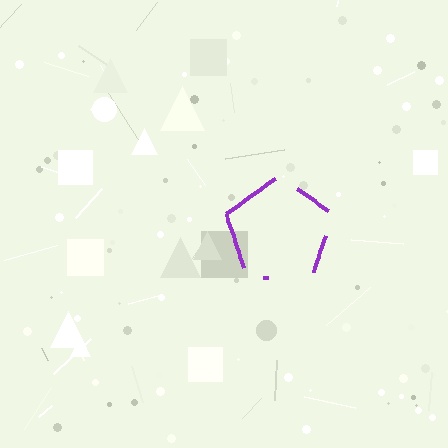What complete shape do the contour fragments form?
The contour fragments form a pentagon.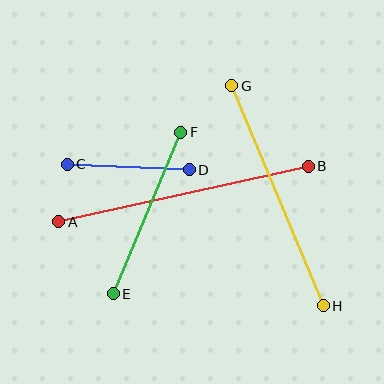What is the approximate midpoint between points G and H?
The midpoint is at approximately (278, 196) pixels.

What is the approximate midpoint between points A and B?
The midpoint is at approximately (184, 194) pixels.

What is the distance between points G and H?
The distance is approximately 239 pixels.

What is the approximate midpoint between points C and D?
The midpoint is at approximately (128, 167) pixels.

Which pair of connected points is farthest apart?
Points A and B are farthest apart.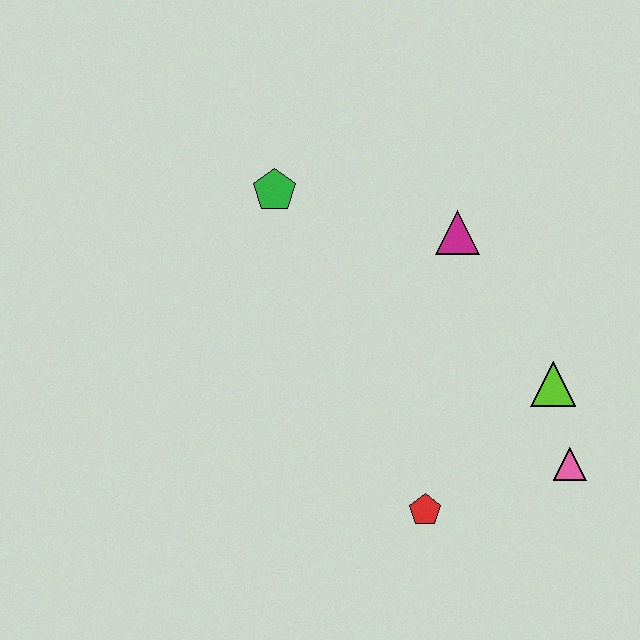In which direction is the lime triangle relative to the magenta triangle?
The lime triangle is below the magenta triangle.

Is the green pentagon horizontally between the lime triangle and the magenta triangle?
No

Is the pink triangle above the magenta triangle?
No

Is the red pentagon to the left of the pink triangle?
Yes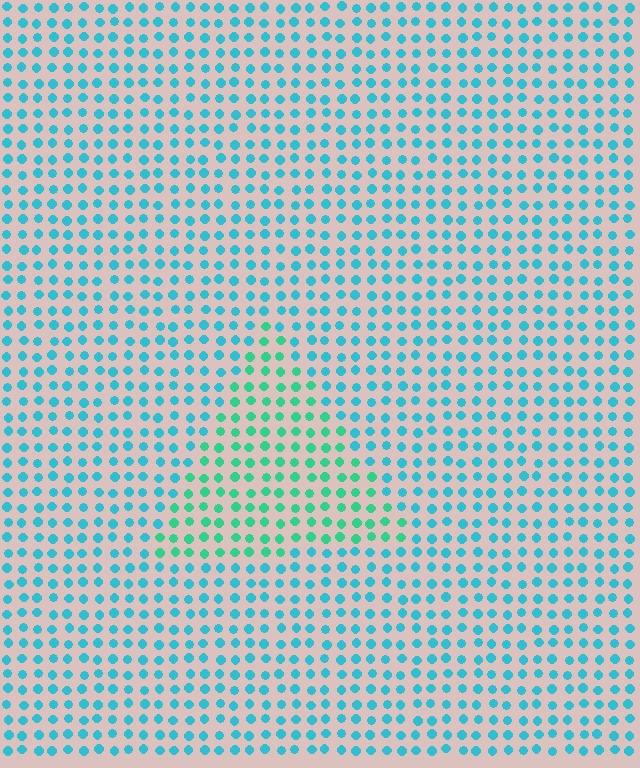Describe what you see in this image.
The image is filled with small cyan elements in a uniform arrangement. A triangle-shaped region is visible where the elements are tinted to a slightly different hue, forming a subtle color boundary.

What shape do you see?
I see a triangle.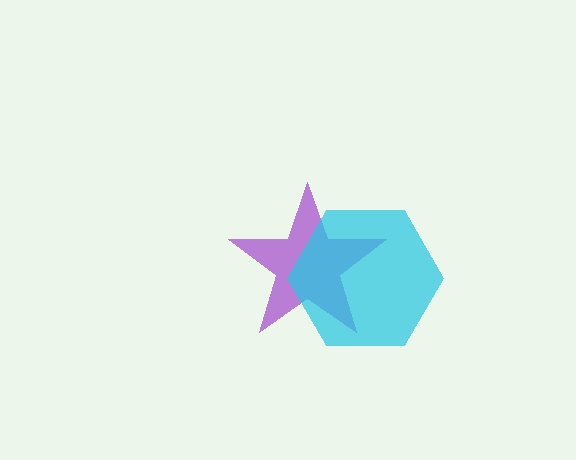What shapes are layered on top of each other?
The layered shapes are: a purple star, a cyan hexagon.